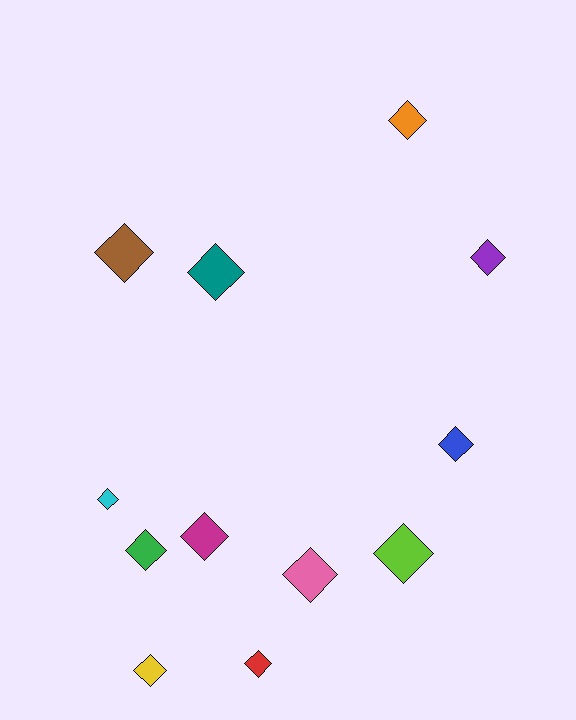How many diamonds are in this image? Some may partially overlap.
There are 12 diamonds.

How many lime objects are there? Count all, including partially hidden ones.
There is 1 lime object.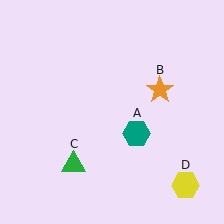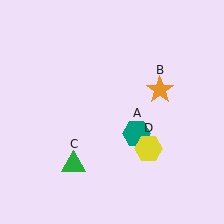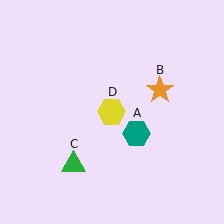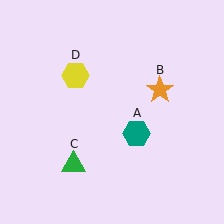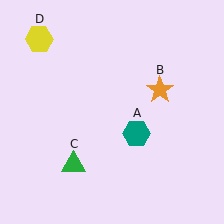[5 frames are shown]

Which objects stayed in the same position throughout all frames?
Teal hexagon (object A) and orange star (object B) and green triangle (object C) remained stationary.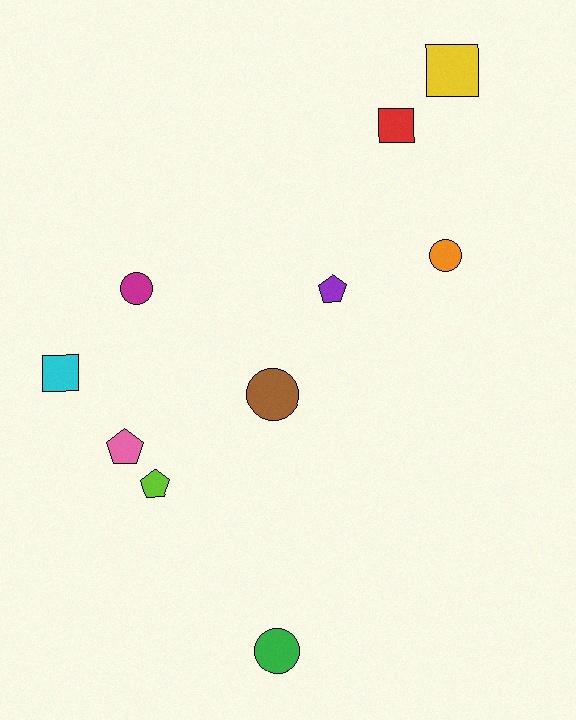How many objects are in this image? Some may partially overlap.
There are 10 objects.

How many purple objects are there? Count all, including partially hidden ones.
There is 1 purple object.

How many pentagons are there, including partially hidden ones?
There are 3 pentagons.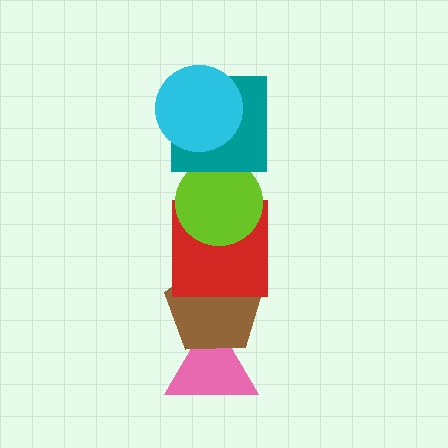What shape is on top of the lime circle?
The teal square is on top of the lime circle.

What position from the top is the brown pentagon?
The brown pentagon is 5th from the top.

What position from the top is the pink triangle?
The pink triangle is 6th from the top.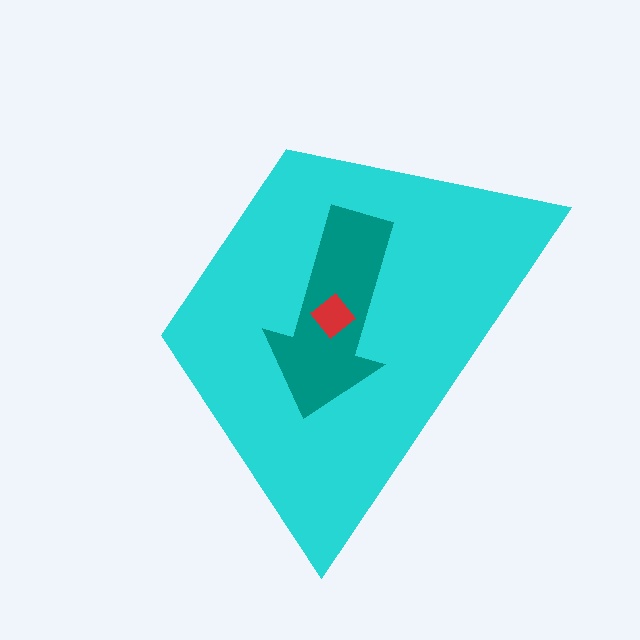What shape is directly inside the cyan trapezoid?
The teal arrow.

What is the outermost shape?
The cyan trapezoid.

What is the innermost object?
The red diamond.